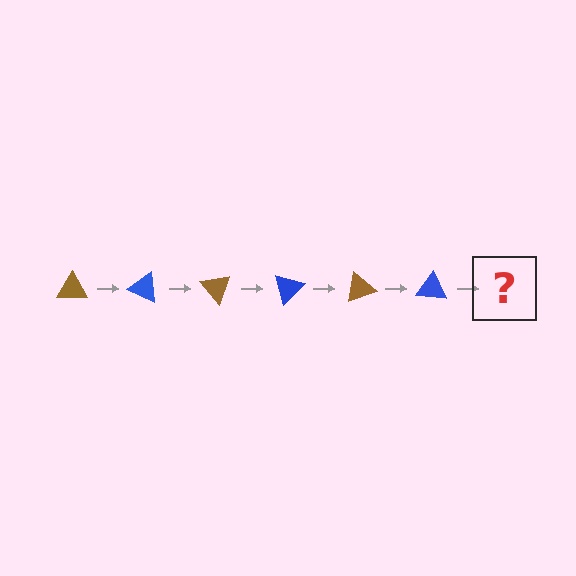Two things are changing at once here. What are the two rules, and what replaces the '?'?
The two rules are that it rotates 25 degrees each step and the color cycles through brown and blue. The '?' should be a brown triangle, rotated 150 degrees from the start.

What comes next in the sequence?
The next element should be a brown triangle, rotated 150 degrees from the start.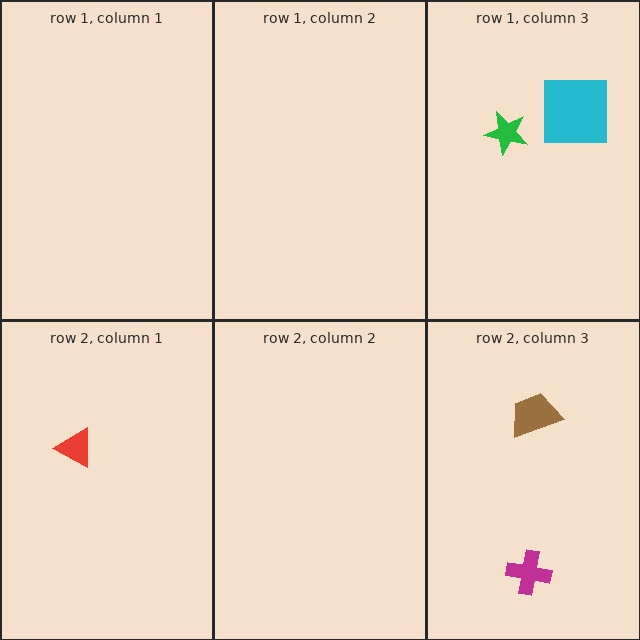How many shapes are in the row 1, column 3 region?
2.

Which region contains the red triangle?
The row 2, column 1 region.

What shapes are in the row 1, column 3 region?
The green star, the cyan square.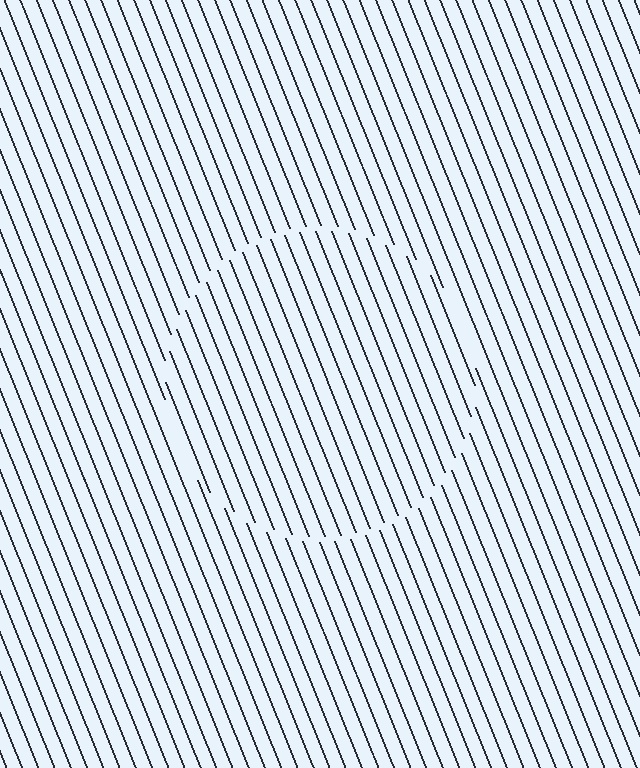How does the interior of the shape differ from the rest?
The interior of the shape contains the same grating, shifted by half a period — the contour is defined by the phase discontinuity where line-ends from the inner and outer gratings abut.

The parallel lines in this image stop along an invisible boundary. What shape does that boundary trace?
An illusory circle. The interior of the shape contains the same grating, shifted by half a period — the contour is defined by the phase discontinuity where line-ends from the inner and outer gratings abut.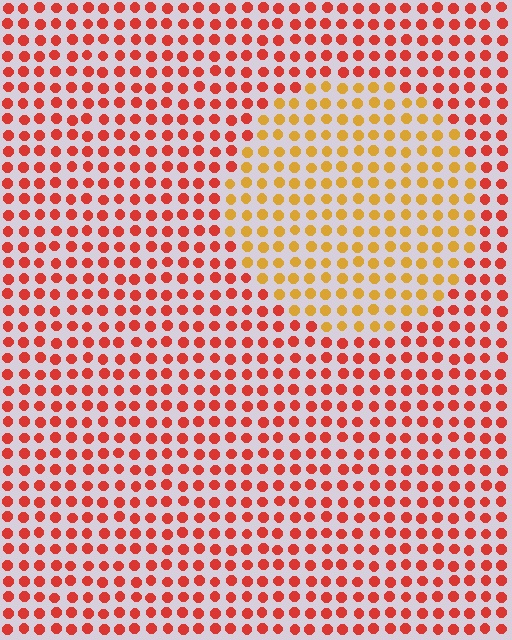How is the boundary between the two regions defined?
The boundary is defined purely by a slight shift in hue (about 39 degrees). Spacing, size, and orientation are identical on both sides.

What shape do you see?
I see a circle.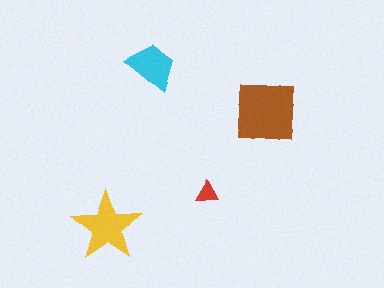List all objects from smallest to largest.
The red triangle, the cyan trapezoid, the yellow star, the brown square.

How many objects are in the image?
There are 4 objects in the image.